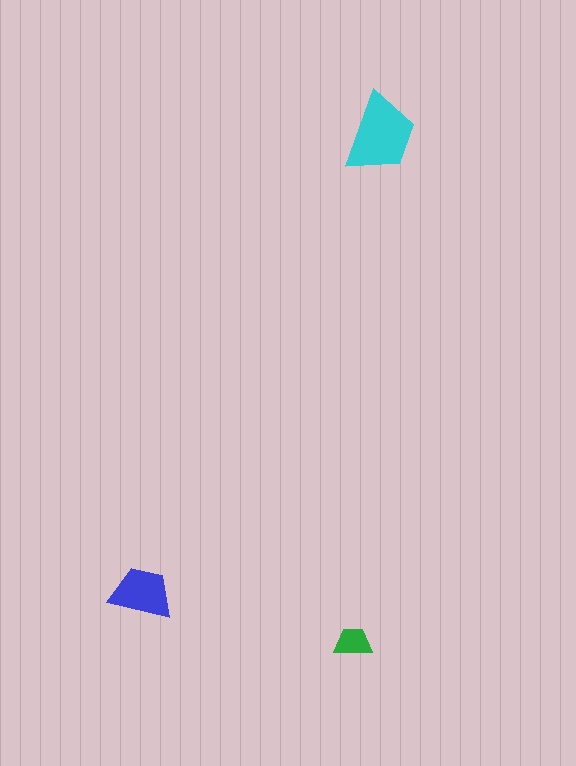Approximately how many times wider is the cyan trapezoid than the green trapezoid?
About 2 times wider.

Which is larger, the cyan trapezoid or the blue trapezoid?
The cyan one.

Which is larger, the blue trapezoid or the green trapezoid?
The blue one.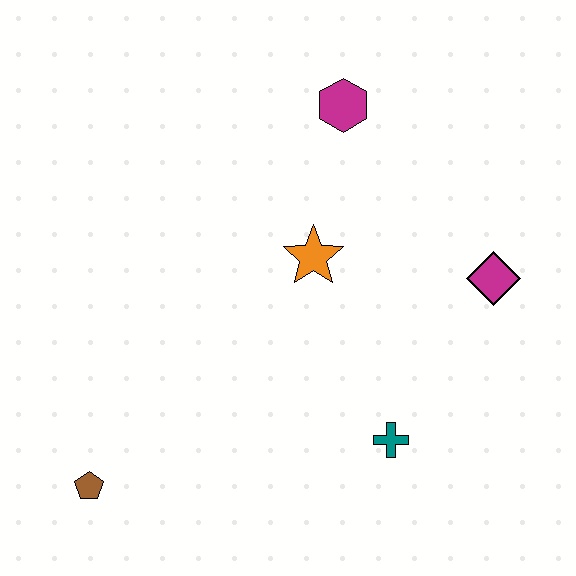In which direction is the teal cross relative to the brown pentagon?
The teal cross is to the right of the brown pentagon.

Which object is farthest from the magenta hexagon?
The brown pentagon is farthest from the magenta hexagon.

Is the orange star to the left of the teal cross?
Yes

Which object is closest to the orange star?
The magenta hexagon is closest to the orange star.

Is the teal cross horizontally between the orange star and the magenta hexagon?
No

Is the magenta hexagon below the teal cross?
No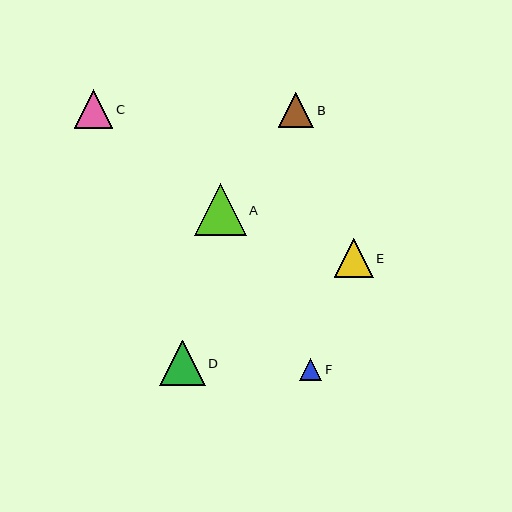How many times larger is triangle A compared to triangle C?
Triangle A is approximately 1.3 times the size of triangle C.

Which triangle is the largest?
Triangle A is the largest with a size of approximately 52 pixels.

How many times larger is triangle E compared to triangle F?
Triangle E is approximately 1.7 times the size of triangle F.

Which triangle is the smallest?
Triangle F is the smallest with a size of approximately 22 pixels.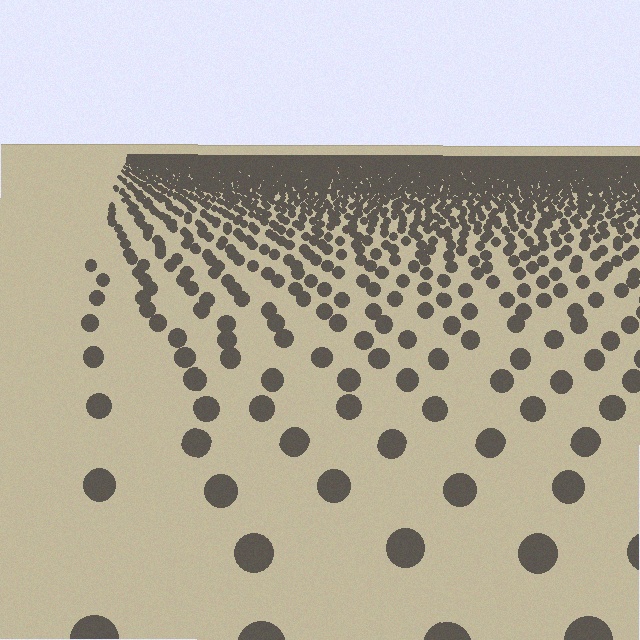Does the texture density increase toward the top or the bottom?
Density increases toward the top.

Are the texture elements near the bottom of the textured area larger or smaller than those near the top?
Larger. Near the bottom, elements are closer to the viewer and appear at a bigger on-screen size.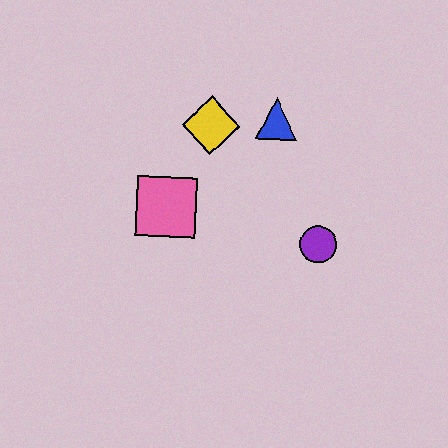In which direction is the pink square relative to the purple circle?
The pink square is to the left of the purple circle.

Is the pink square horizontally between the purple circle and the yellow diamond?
No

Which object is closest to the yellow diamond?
The blue triangle is closest to the yellow diamond.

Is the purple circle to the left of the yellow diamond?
No